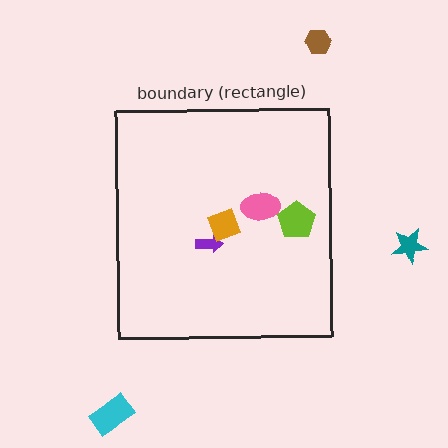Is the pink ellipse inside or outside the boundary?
Inside.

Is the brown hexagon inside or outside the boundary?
Outside.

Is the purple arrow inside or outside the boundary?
Inside.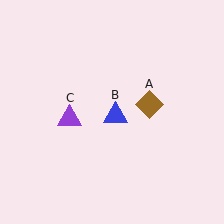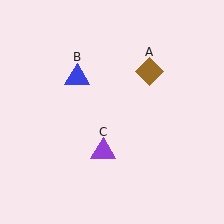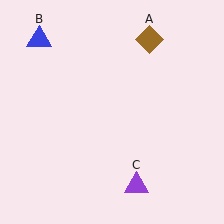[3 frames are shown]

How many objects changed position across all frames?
3 objects changed position: brown diamond (object A), blue triangle (object B), purple triangle (object C).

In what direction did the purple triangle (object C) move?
The purple triangle (object C) moved down and to the right.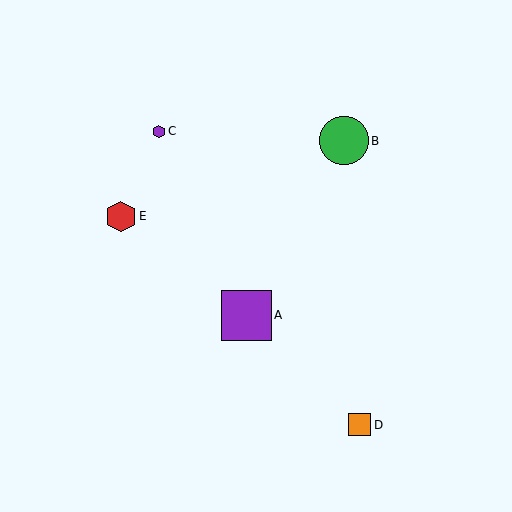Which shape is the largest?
The purple square (labeled A) is the largest.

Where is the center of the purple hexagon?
The center of the purple hexagon is at (159, 131).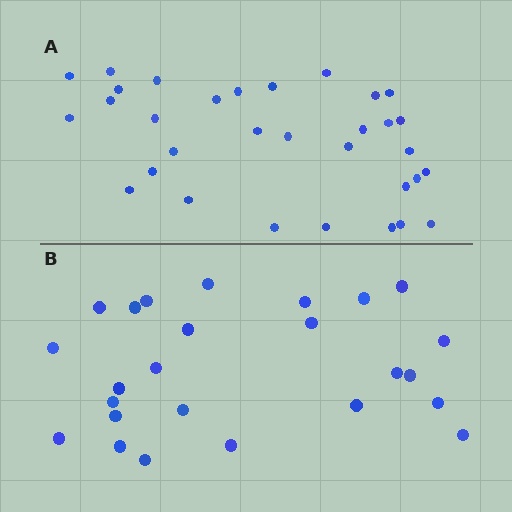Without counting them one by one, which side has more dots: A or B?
Region A (the top region) has more dots.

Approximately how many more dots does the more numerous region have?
Region A has roughly 8 or so more dots than region B.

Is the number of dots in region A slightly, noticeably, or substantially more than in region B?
Region A has noticeably more, but not dramatically so. The ratio is roughly 1.3 to 1.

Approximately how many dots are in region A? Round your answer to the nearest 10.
About 30 dots. (The exact count is 32, which rounds to 30.)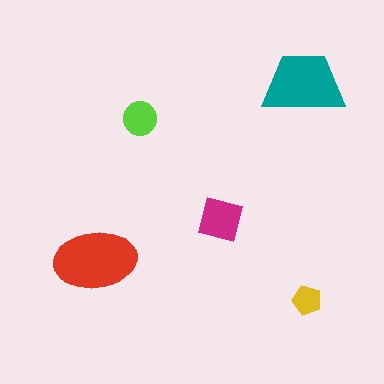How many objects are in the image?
There are 5 objects in the image.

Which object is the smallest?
The yellow pentagon.